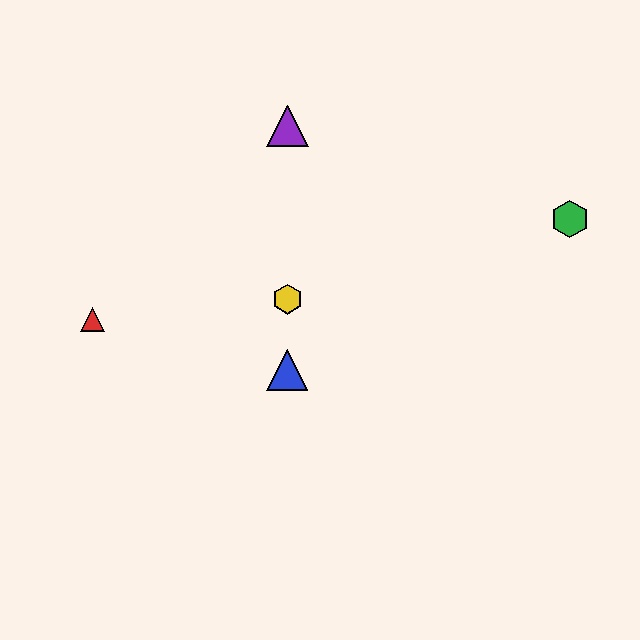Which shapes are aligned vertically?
The blue triangle, the yellow hexagon, the purple triangle are aligned vertically.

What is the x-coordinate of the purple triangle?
The purple triangle is at x≈287.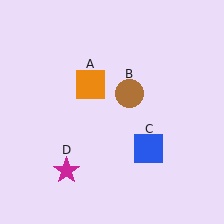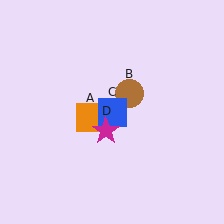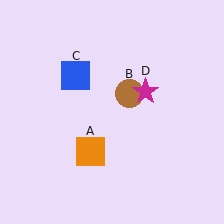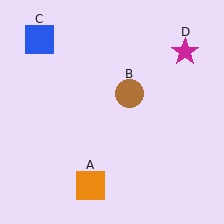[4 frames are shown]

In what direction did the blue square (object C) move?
The blue square (object C) moved up and to the left.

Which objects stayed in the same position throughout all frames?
Brown circle (object B) remained stationary.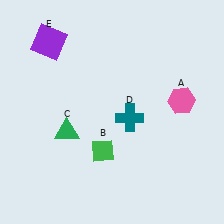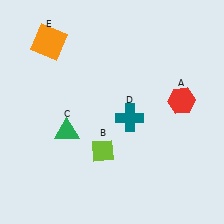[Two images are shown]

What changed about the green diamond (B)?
In Image 1, B is green. In Image 2, it changed to lime.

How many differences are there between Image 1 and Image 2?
There are 3 differences between the two images.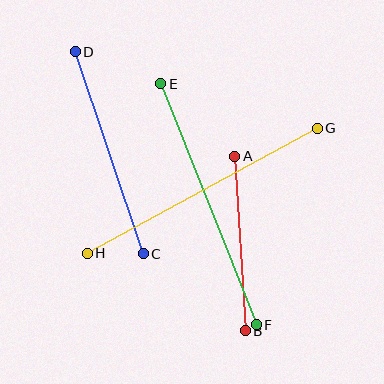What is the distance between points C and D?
The distance is approximately 213 pixels.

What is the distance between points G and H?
The distance is approximately 262 pixels.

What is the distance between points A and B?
The distance is approximately 175 pixels.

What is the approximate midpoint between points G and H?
The midpoint is at approximately (202, 191) pixels.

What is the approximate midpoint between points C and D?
The midpoint is at approximately (109, 153) pixels.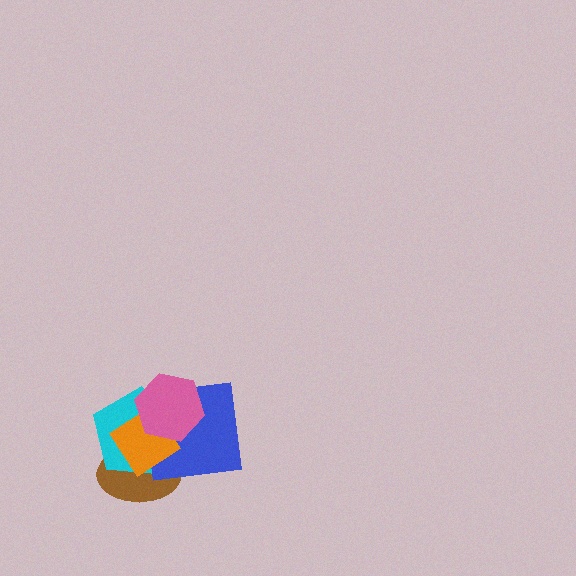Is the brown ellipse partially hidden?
Yes, it is partially covered by another shape.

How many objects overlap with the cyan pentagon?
4 objects overlap with the cyan pentagon.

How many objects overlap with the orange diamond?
4 objects overlap with the orange diamond.